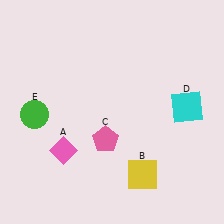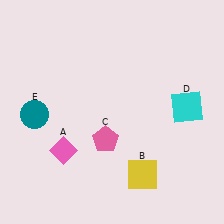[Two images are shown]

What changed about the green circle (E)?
In Image 1, E is green. In Image 2, it changed to teal.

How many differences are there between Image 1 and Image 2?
There is 1 difference between the two images.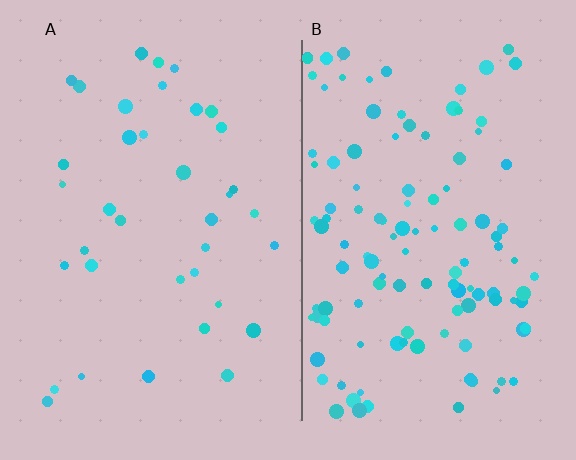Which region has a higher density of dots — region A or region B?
B (the right).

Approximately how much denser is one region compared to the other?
Approximately 3.2× — region B over region A.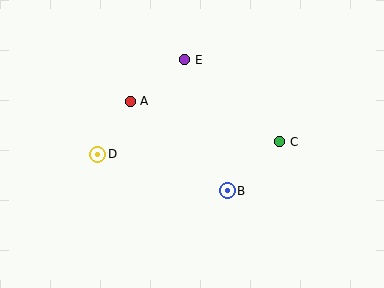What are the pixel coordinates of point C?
Point C is at (280, 142).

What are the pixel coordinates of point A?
Point A is at (130, 101).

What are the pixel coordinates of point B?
Point B is at (227, 191).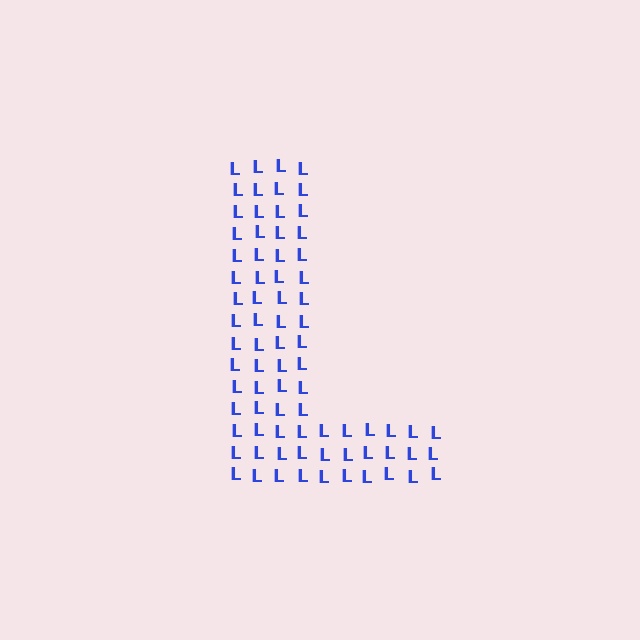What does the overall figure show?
The overall figure shows the letter L.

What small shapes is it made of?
It is made of small letter L's.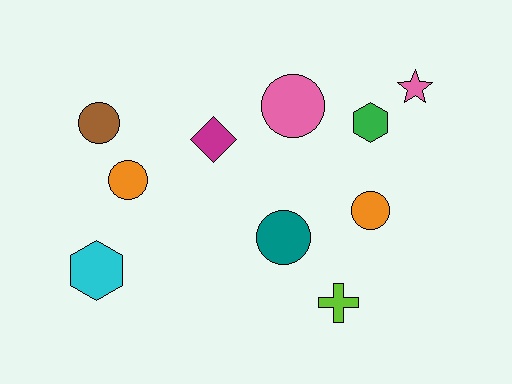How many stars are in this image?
There is 1 star.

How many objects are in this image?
There are 10 objects.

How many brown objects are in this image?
There is 1 brown object.